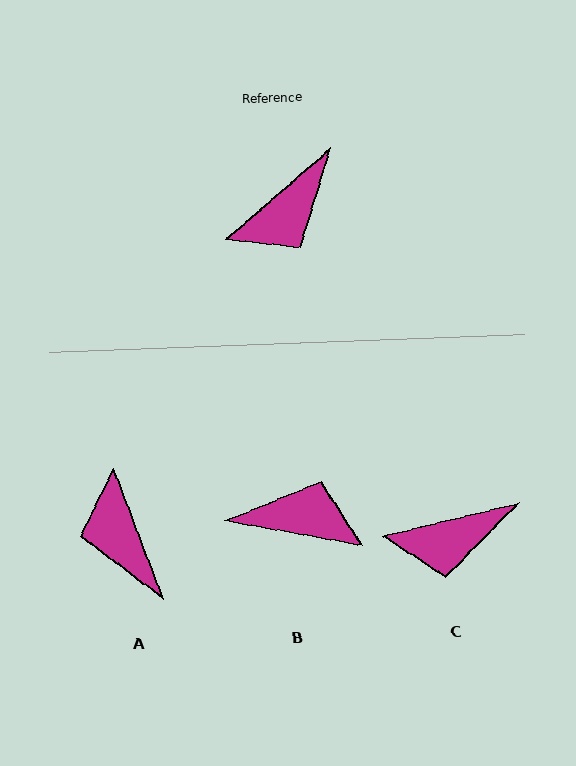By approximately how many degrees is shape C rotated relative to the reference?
Approximately 27 degrees clockwise.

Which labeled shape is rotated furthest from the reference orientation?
B, about 129 degrees away.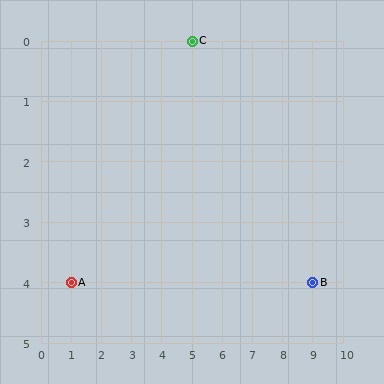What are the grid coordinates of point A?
Point A is at grid coordinates (1, 4).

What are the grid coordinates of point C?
Point C is at grid coordinates (5, 0).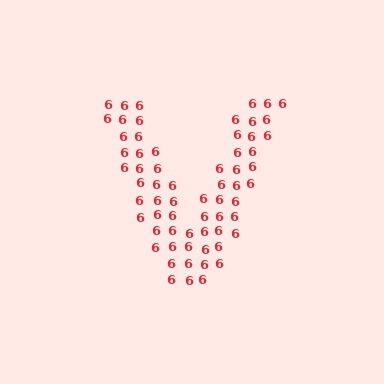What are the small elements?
The small elements are digit 6's.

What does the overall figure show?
The overall figure shows the letter V.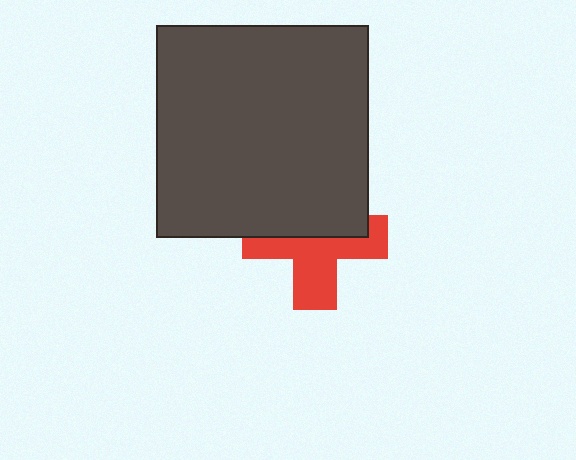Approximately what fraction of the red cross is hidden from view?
Roughly 47% of the red cross is hidden behind the dark gray square.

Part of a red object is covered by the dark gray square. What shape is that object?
It is a cross.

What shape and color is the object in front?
The object in front is a dark gray square.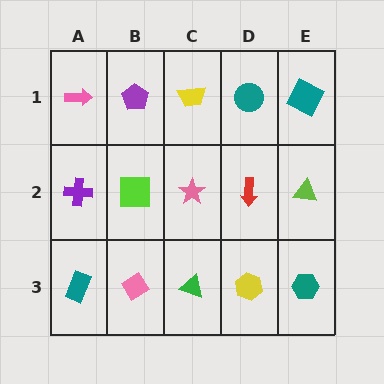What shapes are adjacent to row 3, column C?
A pink star (row 2, column C), a pink diamond (row 3, column B), a yellow hexagon (row 3, column D).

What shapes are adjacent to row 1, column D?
A red arrow (row 2, column D), a yellow trapezoid (row 1, column C), a teal square (row 1, column E).